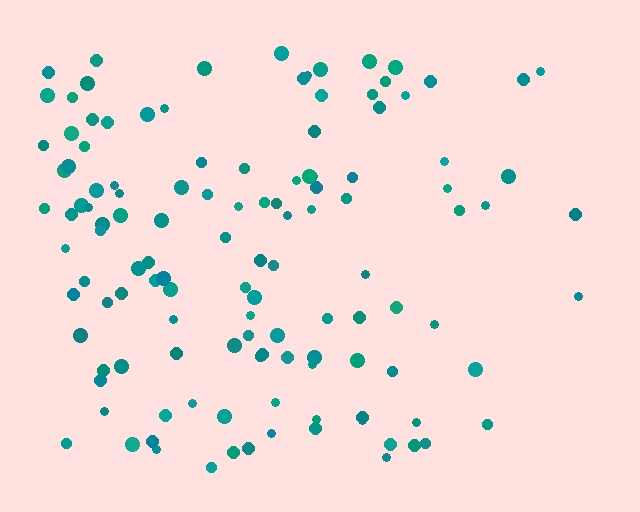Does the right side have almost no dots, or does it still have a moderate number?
Still a moderate number, just noticeably fewer than the left.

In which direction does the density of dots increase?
From right to left, with the left side densest.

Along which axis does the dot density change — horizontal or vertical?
Horizontal.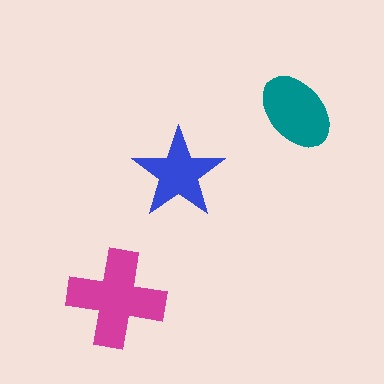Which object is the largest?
The magenta cross.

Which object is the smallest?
The blue star.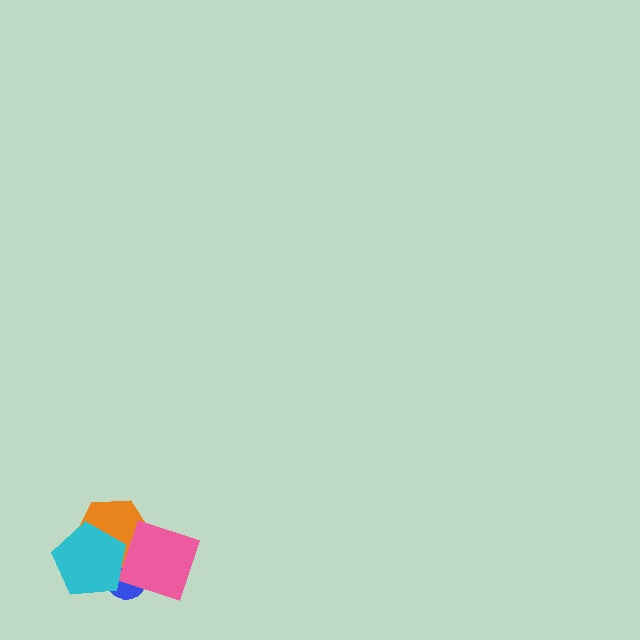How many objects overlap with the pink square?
2 objects overlap with the pink square.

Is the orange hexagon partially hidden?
Yes, it is partially covered by another shape.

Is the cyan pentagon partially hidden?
No, no other shape covers it.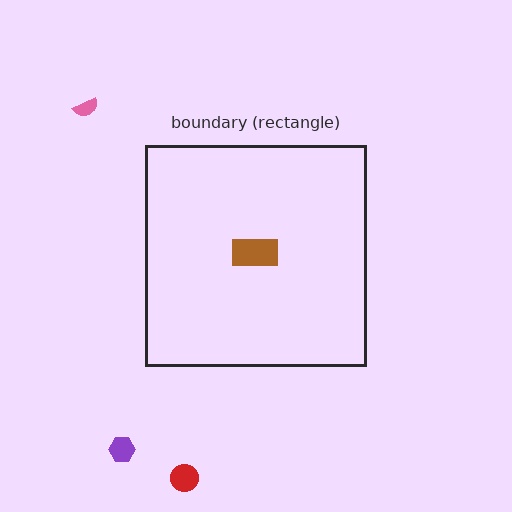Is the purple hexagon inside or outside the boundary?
Outside.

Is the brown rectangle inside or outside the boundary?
Inside.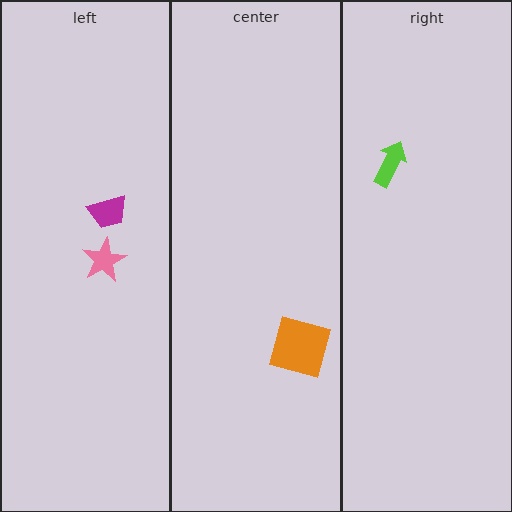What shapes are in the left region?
The magenta trapezoid, the pink star.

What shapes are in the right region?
The lime arrow.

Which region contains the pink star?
The left region.